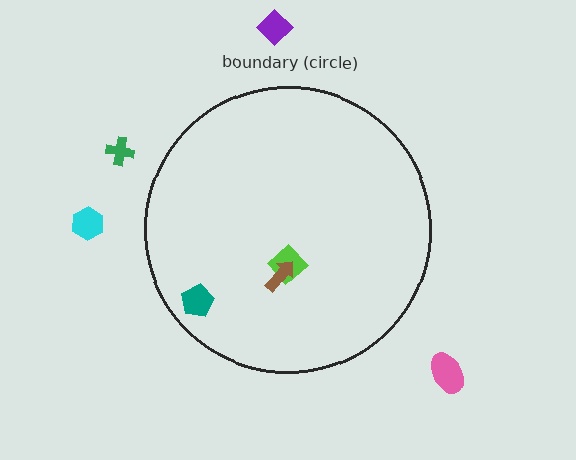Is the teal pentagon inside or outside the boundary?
Inside.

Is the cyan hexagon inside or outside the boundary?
Outside.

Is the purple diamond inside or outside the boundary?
Outside.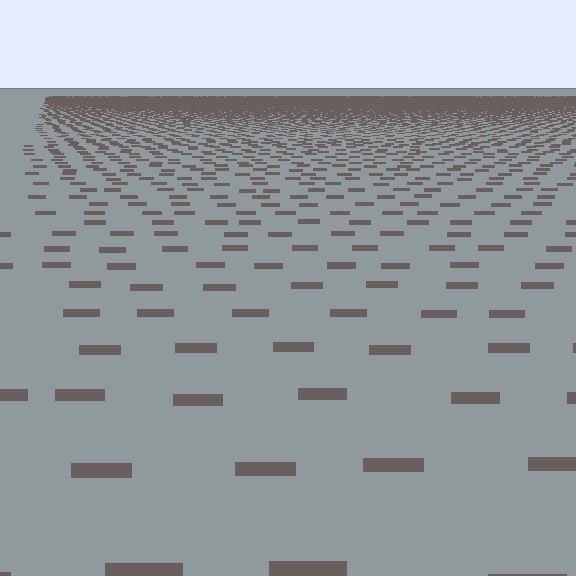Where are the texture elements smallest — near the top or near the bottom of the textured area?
Near the top.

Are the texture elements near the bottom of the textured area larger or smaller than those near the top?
Larger. Near the bottom, elements are closer to the viewer and appear at a bigger on-screen size.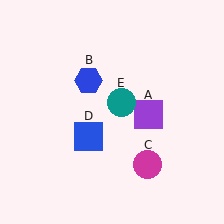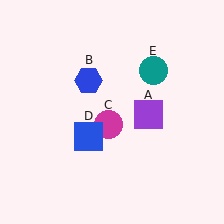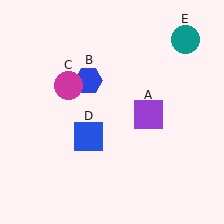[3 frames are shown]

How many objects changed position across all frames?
2 objects changed position: magenta circle (object C), teal circle (object E).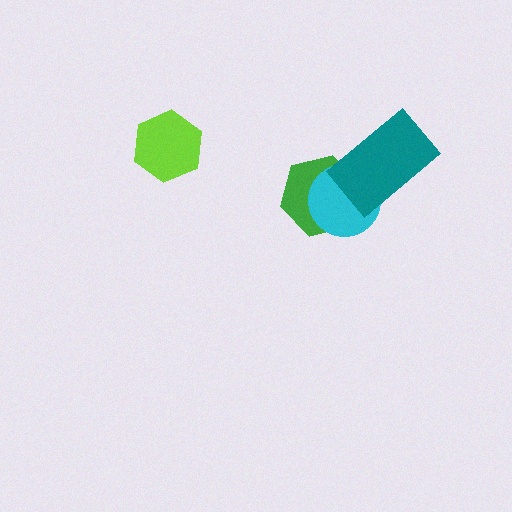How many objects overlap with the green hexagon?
2 objects overlap with the green hexagon.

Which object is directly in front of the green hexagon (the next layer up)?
The cyan circle is directly in front of the green hexagon.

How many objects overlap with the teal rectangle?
2 objects overlap with the teal rectangle.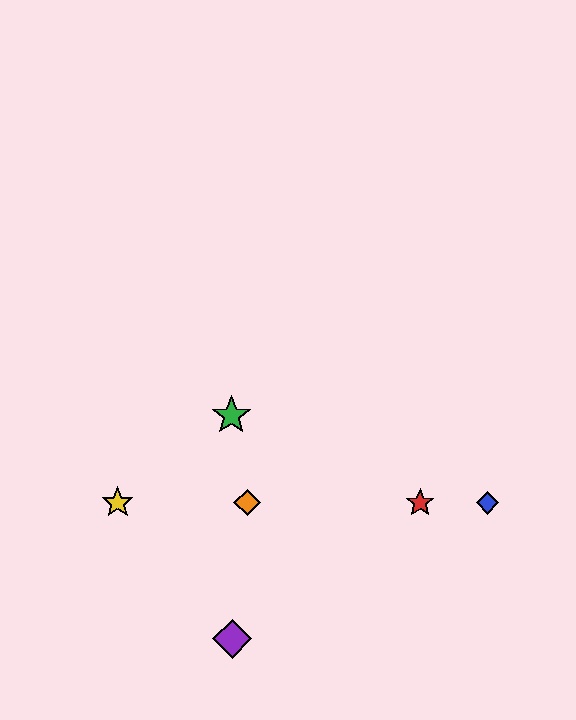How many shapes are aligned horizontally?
4 shapes (the red star, the blue diamond, the yellow star, the orange diamond) are aligned horizontally.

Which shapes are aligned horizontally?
The red star, the blue diamond, the yellow star, the orange diamond are aligned horizontally.